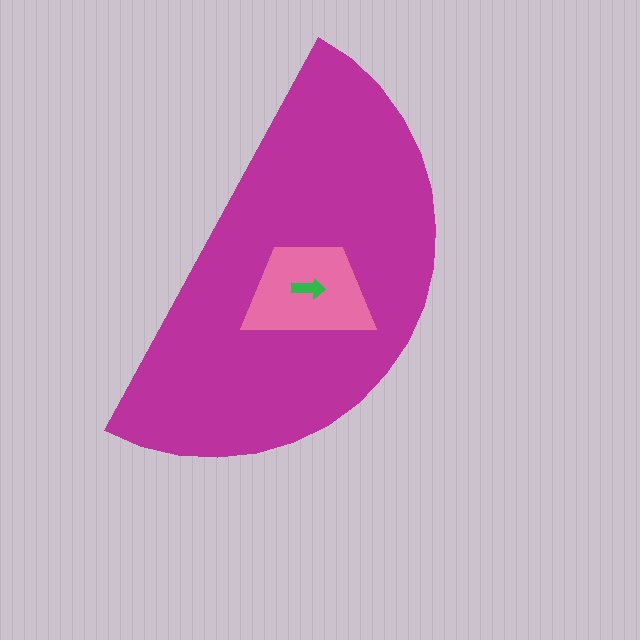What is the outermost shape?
The magenta semicircle.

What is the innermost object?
The green arrow.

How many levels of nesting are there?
3.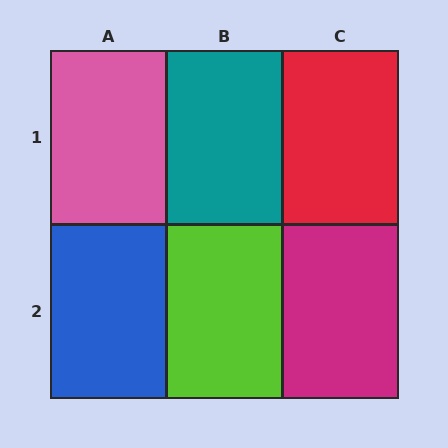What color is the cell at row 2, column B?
Lime.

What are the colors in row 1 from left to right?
Pink, teal, red.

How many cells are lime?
1 cell is lime.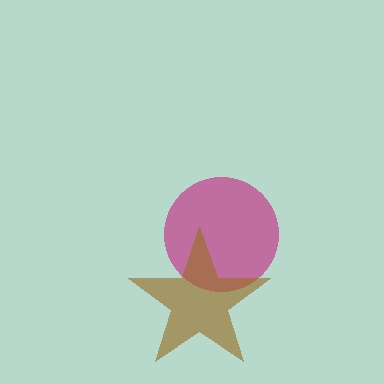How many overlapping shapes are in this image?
There are 2 overlapping shapes in the image.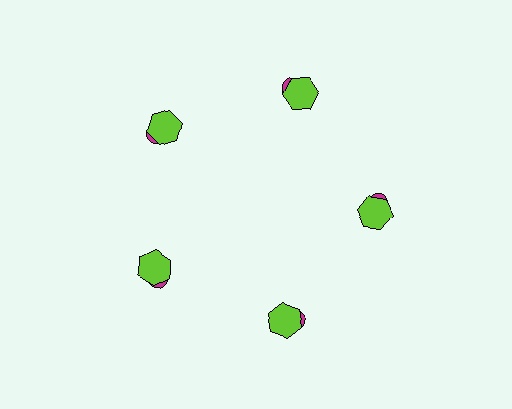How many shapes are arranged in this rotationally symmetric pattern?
There are 10 shapes, arranged in 5 groups of 2.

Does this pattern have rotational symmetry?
Yes, this pattern has 5-fold rotational symmetry. It looks the same after rotating 72 degrees around the center.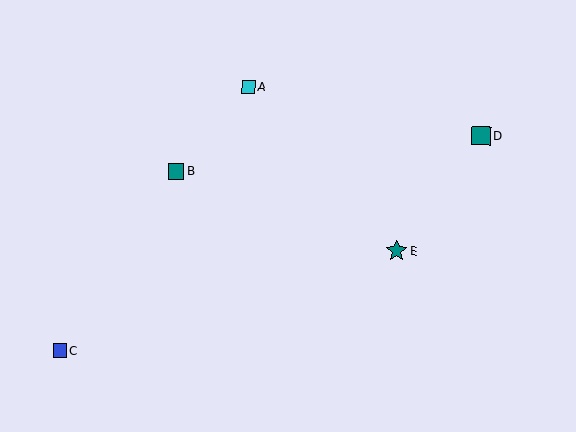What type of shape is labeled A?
Shape A is a cyan square.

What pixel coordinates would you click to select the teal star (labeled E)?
Click at (397, 251) to select the teal star E.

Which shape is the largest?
The teal star (labeled E) is the largest.